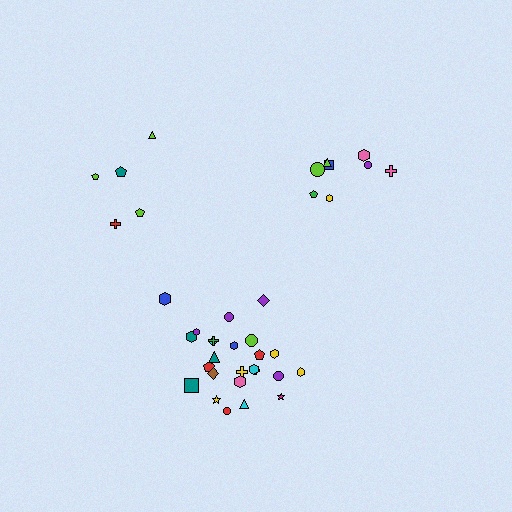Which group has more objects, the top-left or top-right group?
The top-right group.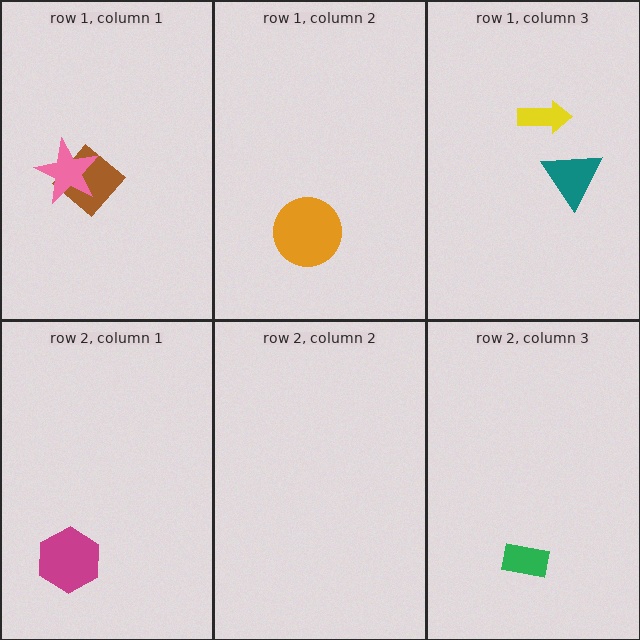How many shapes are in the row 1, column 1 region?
2.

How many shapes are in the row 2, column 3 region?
1.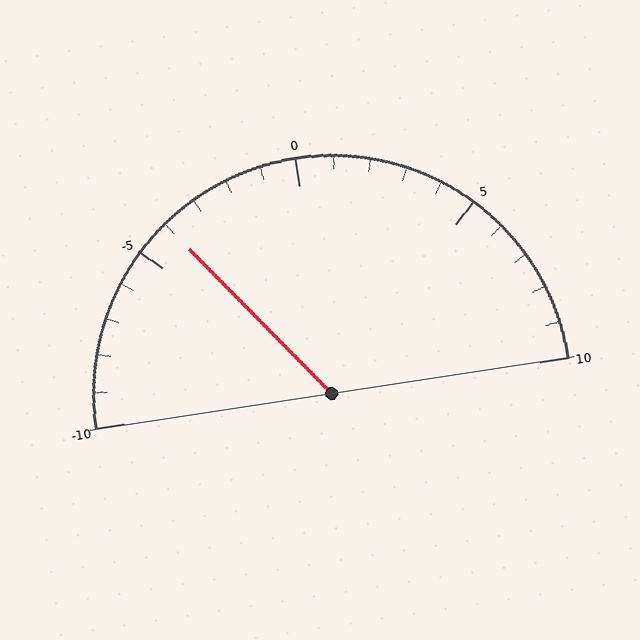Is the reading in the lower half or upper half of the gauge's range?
The reading is in the lower half of the range (-10 to 10).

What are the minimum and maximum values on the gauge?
The gauge ranges from -10 to 10.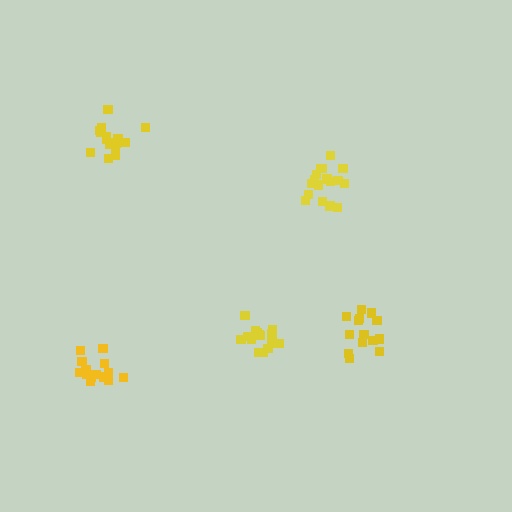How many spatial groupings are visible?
There are 5 spatial groupings.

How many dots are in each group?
Group 1: 17 dots, Group 2: 18 dots, Group 3: 15 dots, Group 4: 14 dots, Group 5: 16 dots (80 total).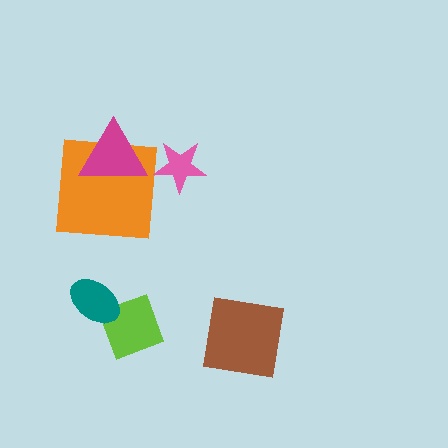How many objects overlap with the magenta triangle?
1 object overlaps with the magenta triangle.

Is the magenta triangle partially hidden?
No, no other shape covers it.